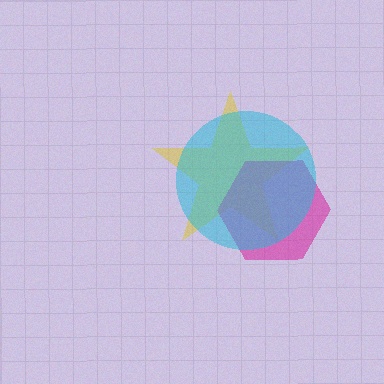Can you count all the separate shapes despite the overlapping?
Yes, there are 3 separate shapes.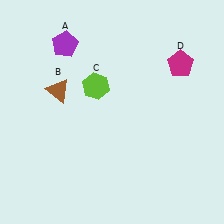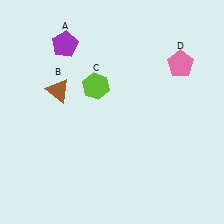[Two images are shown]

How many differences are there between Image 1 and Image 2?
There is 1 difference between the two images.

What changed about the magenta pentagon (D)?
In Image 1, D is magenta. In Image 2, it changed to pink.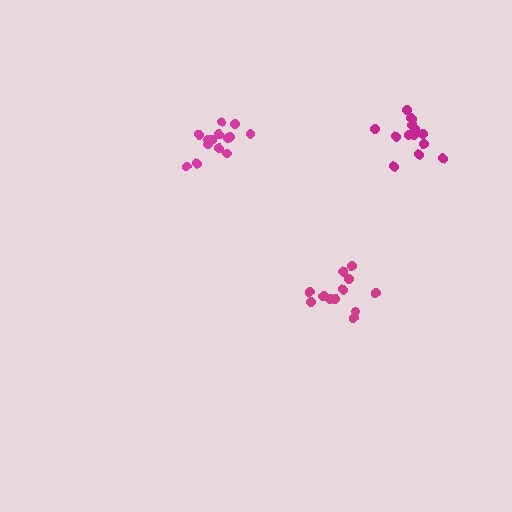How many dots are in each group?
Group 1: 14 dots, Group 2: 14 dots, Group 3: 12 dots (40 total).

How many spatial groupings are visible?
There are 3 spatial groupings.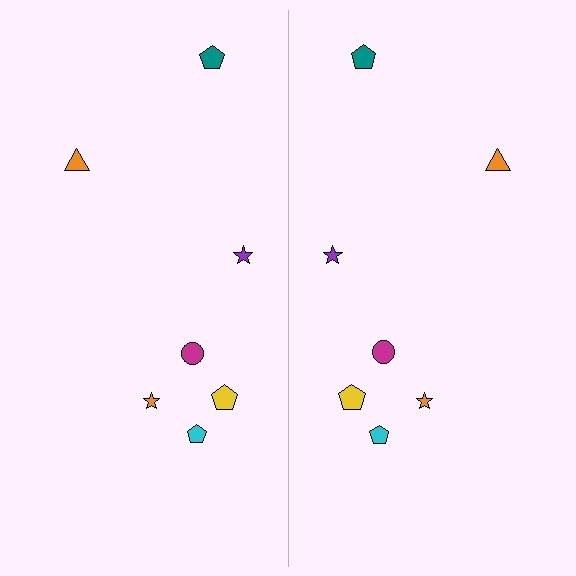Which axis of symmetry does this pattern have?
The pattern has a vertical axis of symmetry running through the center of the image.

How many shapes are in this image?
There are 14 shapes in this image.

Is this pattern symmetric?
Yes, this pattern has bilateral (reflection) symmetry.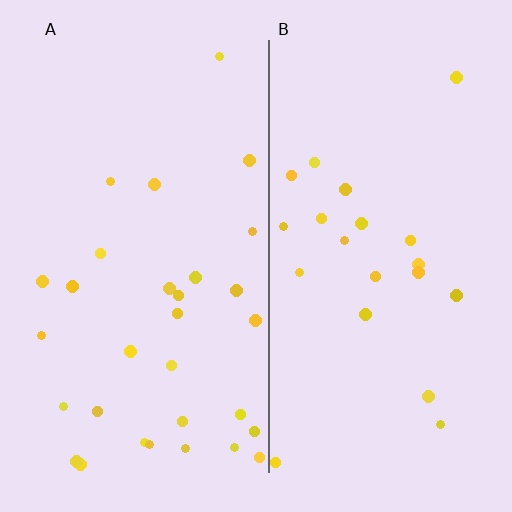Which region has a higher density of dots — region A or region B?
A (the left).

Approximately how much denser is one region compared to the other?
Approximately 1.4× — region A over region B.